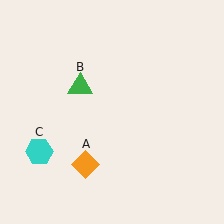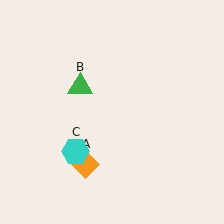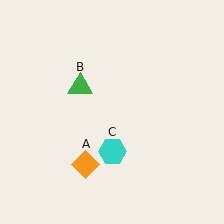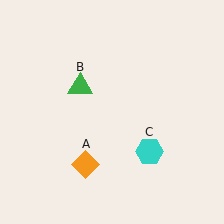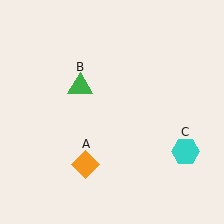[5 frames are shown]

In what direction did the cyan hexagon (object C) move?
The cyan hexagon (object C) moved right.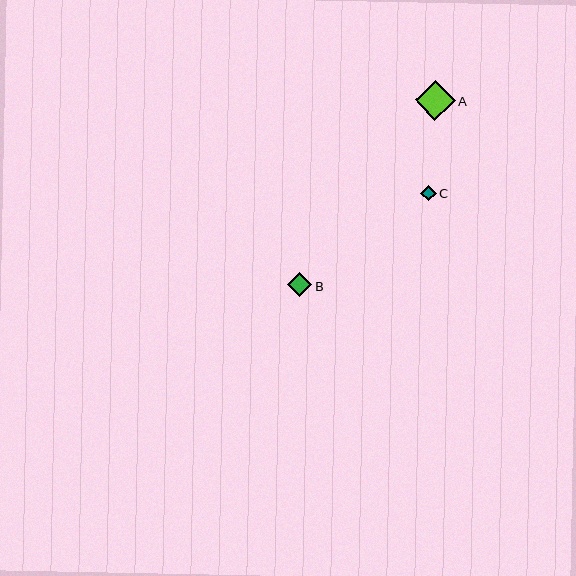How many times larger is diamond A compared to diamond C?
Diamond A is approximately 2.5 times the size of diamond C.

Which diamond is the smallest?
Diamond C is the smallest with a size of approximately 16 pixels.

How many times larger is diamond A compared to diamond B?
Diamond A is approximately 1.6 times the size of diamond B.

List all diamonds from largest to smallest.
From largest to smallest: A, B, C.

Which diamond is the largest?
Diamond A is the largest with a size of approximately 39 pixels.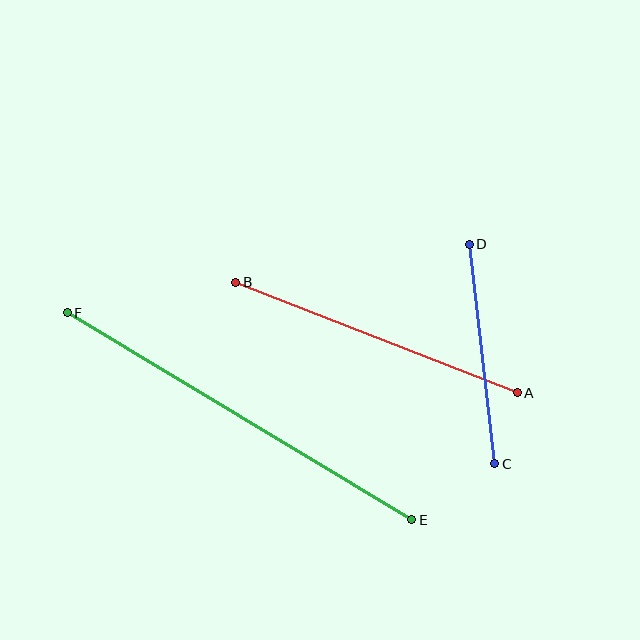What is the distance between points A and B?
The distance is approximately 302 pixels.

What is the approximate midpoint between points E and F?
The midpoint is at approximately (240, 416) pixels.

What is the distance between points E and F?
The distance is approximately 402 pixels.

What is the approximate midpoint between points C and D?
The midpoint is at approximately (482, 354) pixels.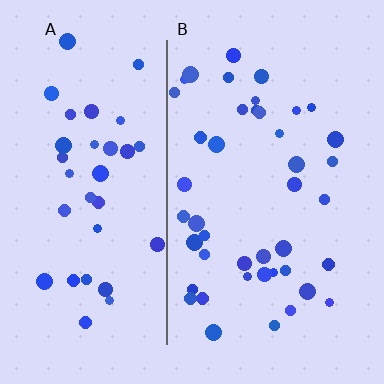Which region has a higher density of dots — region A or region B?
B (the right).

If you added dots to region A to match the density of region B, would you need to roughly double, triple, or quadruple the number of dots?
Approximately double.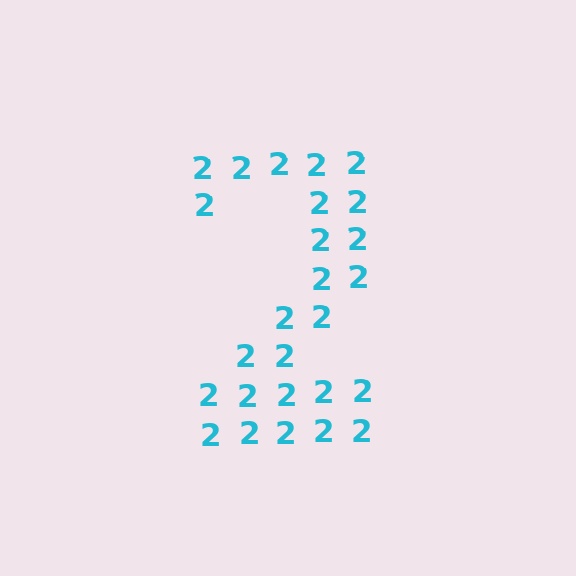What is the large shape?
The large shape is the digit 2.